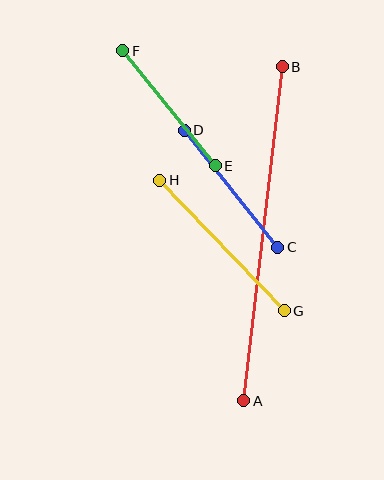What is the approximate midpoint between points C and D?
The midpoint is at approximately (231, 189) pixels.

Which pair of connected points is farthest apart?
Points A and B are farthest apart.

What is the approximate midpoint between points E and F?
The midpoint is at approximately (169, 108) pixels.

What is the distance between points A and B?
The distance is approximately 337 pixels.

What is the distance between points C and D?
The distance is approximately 150 pixels.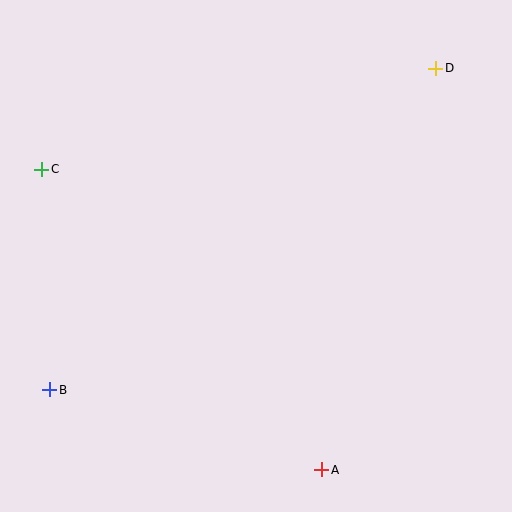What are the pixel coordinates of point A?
Point A is at (322, 470).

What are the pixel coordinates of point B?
Point B is at (50, 390).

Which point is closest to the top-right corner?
Point D is closest to the top-right corner.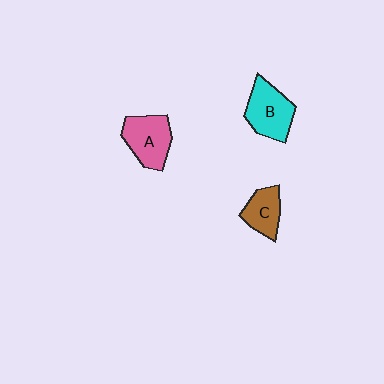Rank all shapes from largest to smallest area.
From largest to smallest: B (cyan), A (pink), C (brown).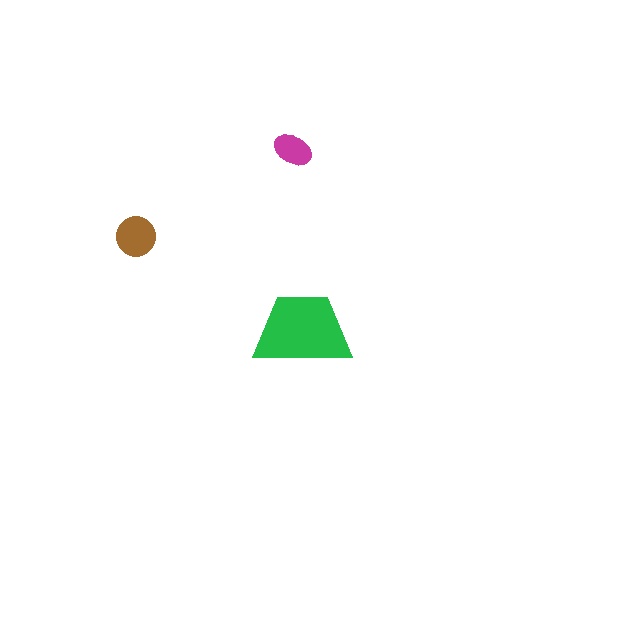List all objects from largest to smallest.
The green trapezoid, the brown circle, the magenta ellipse.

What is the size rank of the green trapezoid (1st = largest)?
1st.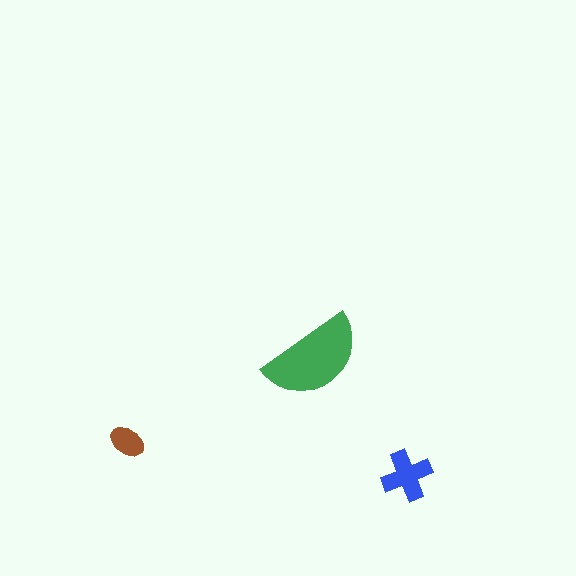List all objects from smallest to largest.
The brown ellipse, the blue cross, the green semicircle.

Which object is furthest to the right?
The blue cross is rightmost.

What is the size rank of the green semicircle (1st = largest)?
1st.